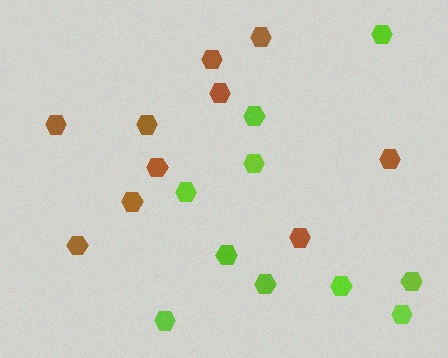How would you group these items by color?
There are 2 groups: one group of brown hexagons (10) and one group of lime hexagons (10).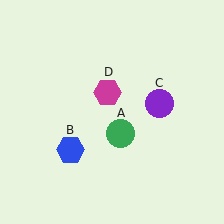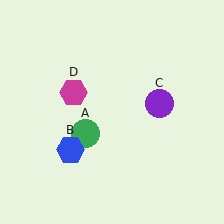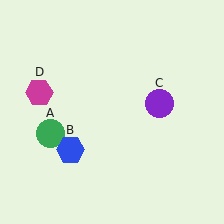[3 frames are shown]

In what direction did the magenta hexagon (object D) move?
The magenta hexagon (object D) moved left.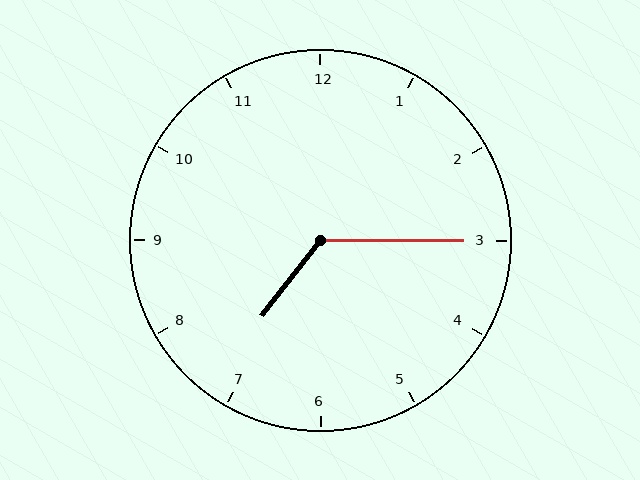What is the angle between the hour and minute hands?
Approximately 128 degrees.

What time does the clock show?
7:15.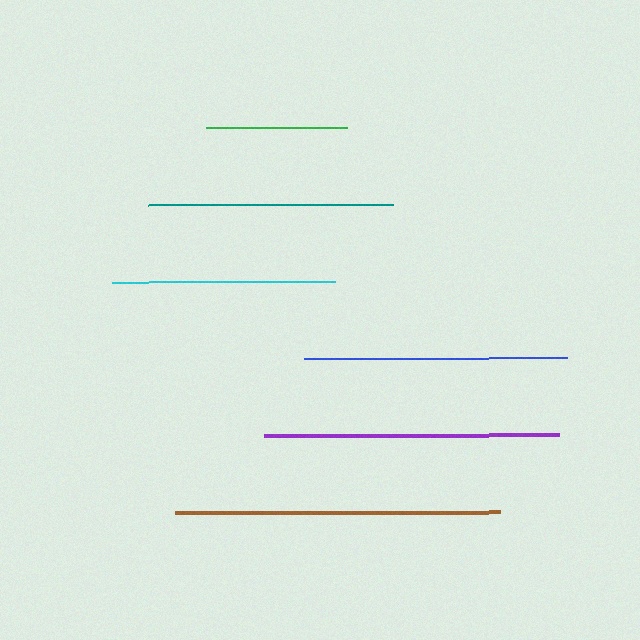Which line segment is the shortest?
The green line is the shortest at approximately 141 pixels.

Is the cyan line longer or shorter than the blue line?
The blue line is longer than the cyan line.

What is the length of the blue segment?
The blue segment is approximately 263 pixels long.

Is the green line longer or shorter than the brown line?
The brown line is longer than the green line.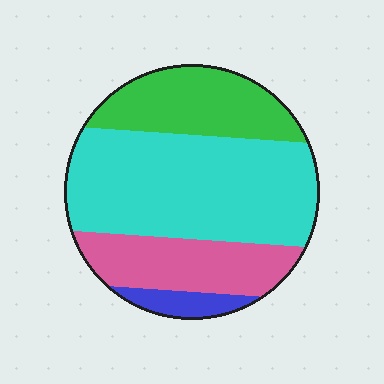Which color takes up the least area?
Blue, at roughly 5%.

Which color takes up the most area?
Cyan, at roughly 50%.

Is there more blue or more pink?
Pink.